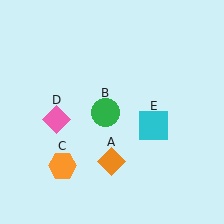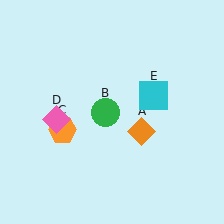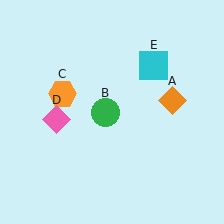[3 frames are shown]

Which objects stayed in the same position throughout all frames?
Green circle (object B) and pink diamond (object D) remained stationary.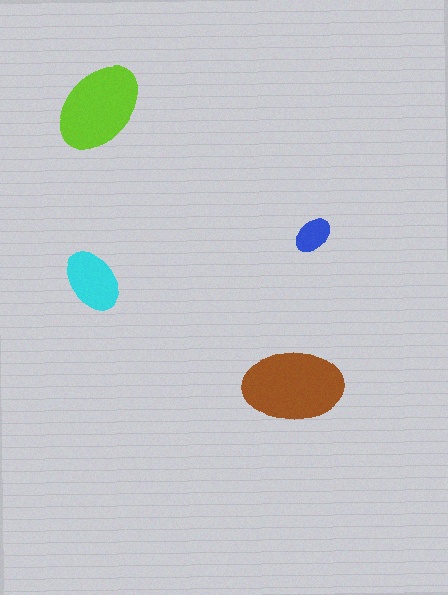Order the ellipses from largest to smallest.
the brown one, the lime one, the cyan one, the blue one.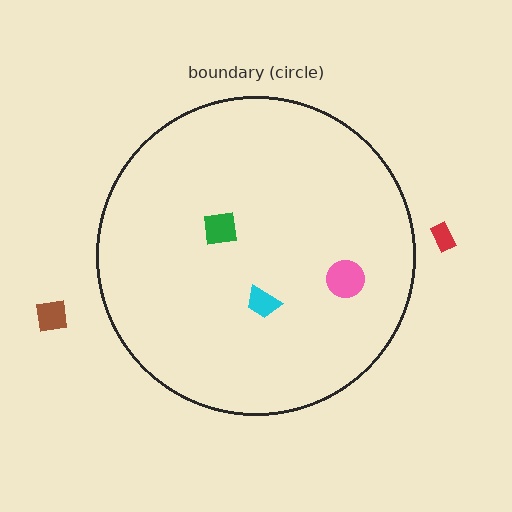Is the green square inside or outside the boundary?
Inside.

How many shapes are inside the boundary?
3 inside, 2 outside.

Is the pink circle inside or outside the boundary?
Inside.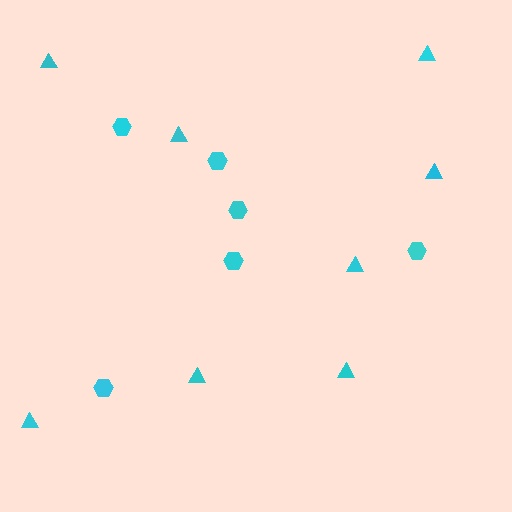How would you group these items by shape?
There are 2 groups: one group of hexagons (6) and one group of triangles (8).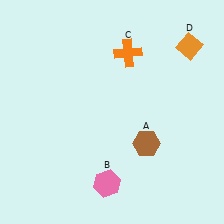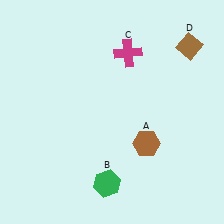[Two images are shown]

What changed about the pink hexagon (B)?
In Image 1, B is pink. In Image 2, it changed to green.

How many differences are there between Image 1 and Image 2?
There are 3 differences between the two images.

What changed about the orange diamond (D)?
In Image 1, D is orange. In Image 2, it changed to brown.